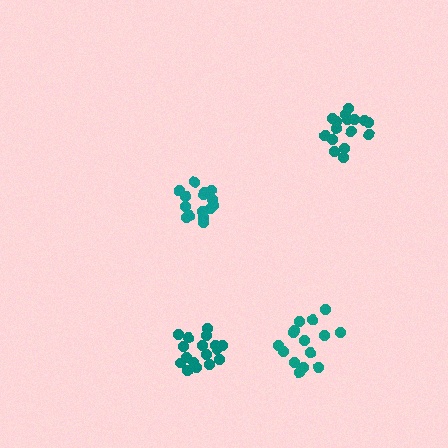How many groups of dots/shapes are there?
There are 4 groups.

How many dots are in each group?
Group 1: 15 dots, Group 2: 16 dots, Group 3: 17 dots, Group 4: 15 dots (63 total).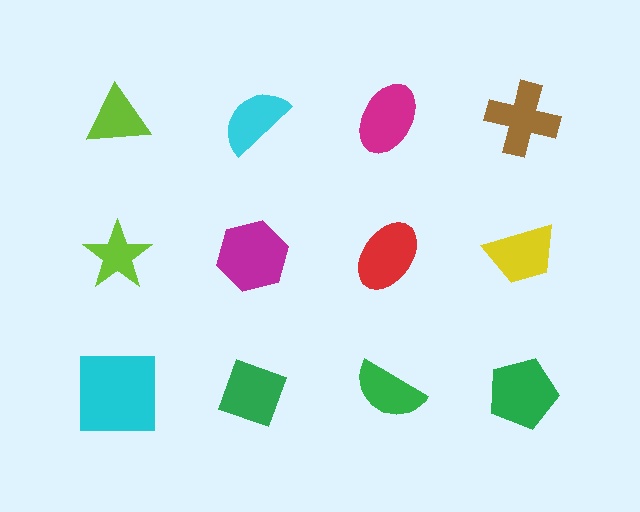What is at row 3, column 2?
A green diamond.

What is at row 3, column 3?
A green semicircle.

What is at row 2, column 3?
A red ellipse.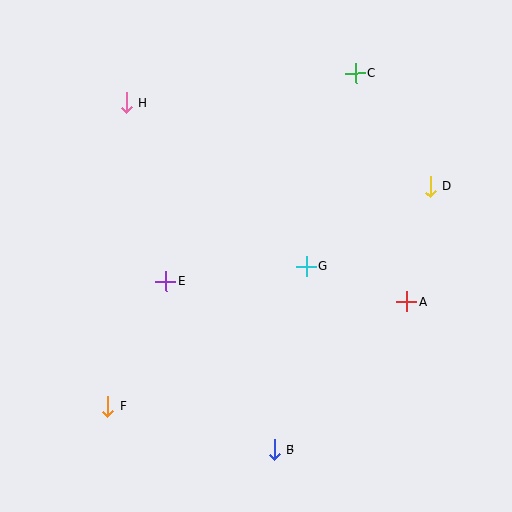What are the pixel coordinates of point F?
Point F is at (108, 406).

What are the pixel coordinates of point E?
Point E is at (166, 282).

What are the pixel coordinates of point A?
Point A is at (406, 302).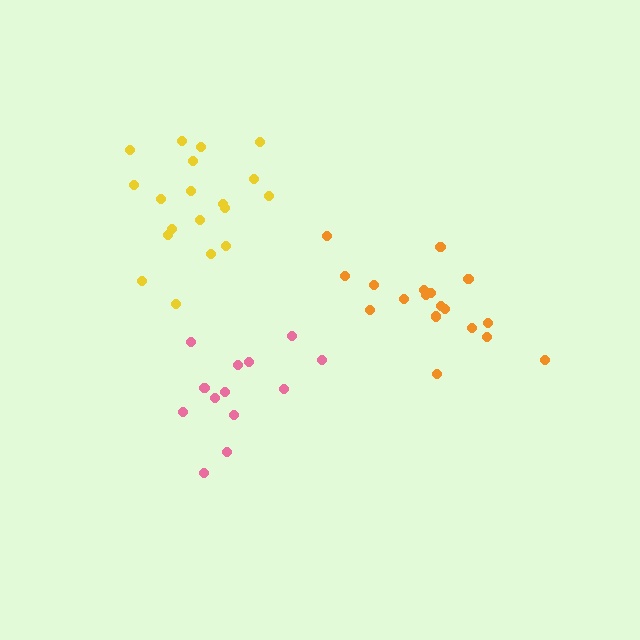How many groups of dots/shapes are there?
There are 3 groups.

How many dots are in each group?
Group 1: 18 dots, Group 2: 13 dots, Group 3: 19 dots (50 total).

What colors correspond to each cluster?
The clusters are colored: orange, pink, yellow.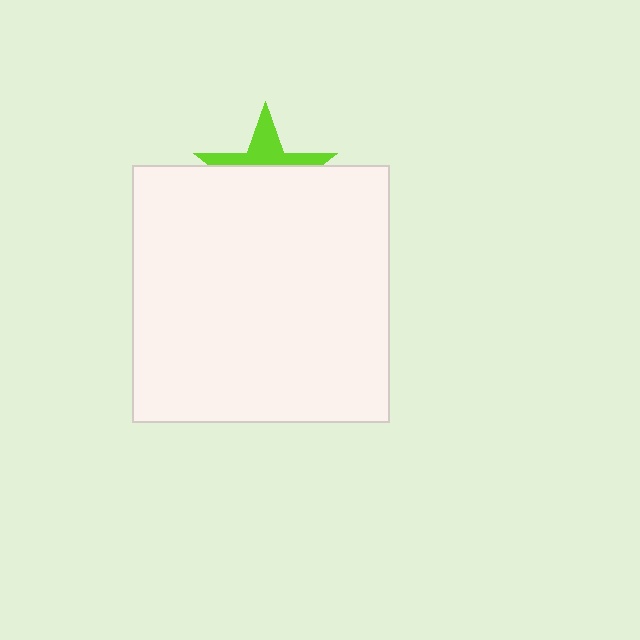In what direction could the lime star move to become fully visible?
The lime star could move up. That would shift it out from behind the white square entirely.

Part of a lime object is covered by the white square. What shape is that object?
It is a star.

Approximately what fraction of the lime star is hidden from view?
Roughly 63% of the lime star is hidden behind the white square.